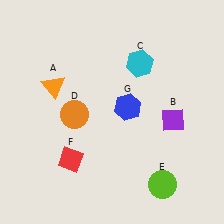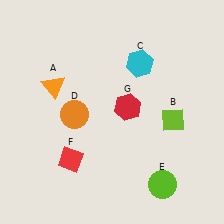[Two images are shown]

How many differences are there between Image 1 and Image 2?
There are 2 differences between the two images.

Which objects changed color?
B changed from purple to lime. G changed from blue to red.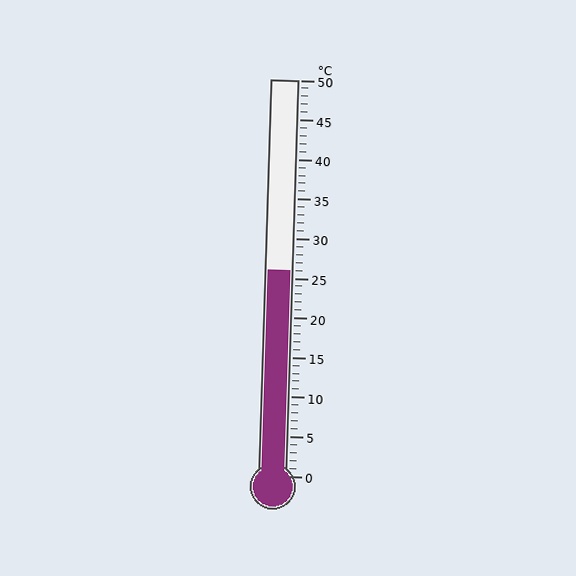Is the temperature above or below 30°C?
The temperature is below 30°C.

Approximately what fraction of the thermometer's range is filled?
The thermometer is filled to approximately 50% of its range.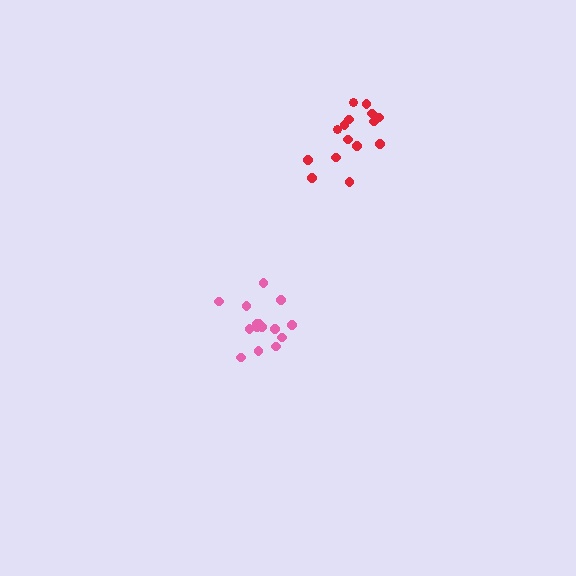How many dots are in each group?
Group 1: 15 dots, Group 2: 15 dots (30 total).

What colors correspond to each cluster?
The clusters are colored: pink, red.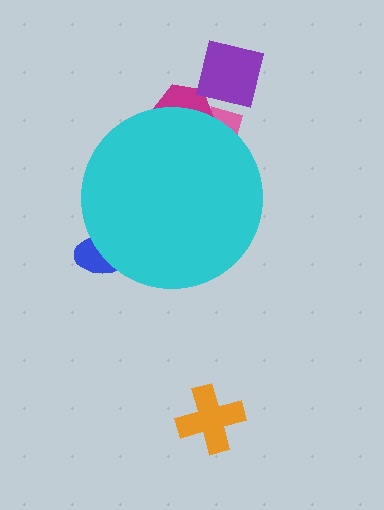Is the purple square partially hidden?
No, the purple square is fully visible.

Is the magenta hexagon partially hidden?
Yes, the magenta hexagon is partially hidden behind the cyan circle.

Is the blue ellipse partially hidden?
Yes, the blue ellipse is partially hidden behind the cyan circle.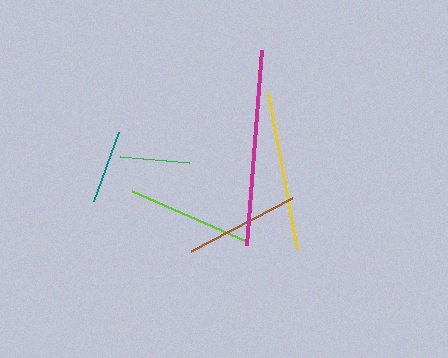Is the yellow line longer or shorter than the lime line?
The yellow line is longer than the lime line.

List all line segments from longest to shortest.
From longest to shortest: magenta, yellow, lime, brown, teal, green.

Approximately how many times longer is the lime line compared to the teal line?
The lime line is approximately 1.7 times the length of the teal line.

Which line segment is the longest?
The magenta line is the longest at approximately 195 pixels.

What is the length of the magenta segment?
The magenta segment is approximately 195 pixels long.